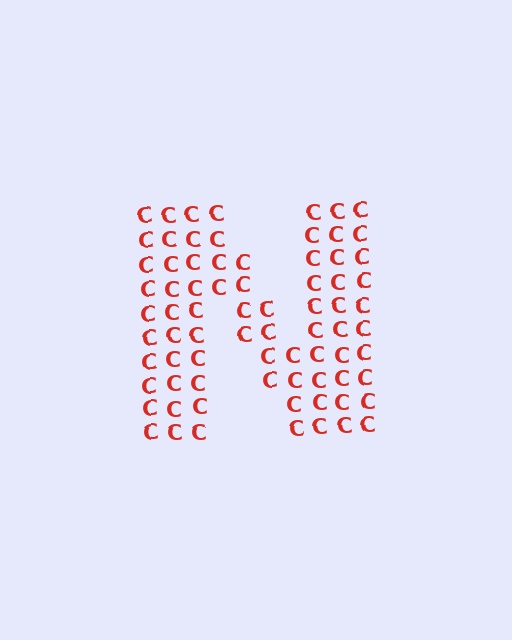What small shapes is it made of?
It is made of small letter C's.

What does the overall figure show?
The overall figure shows the letter N.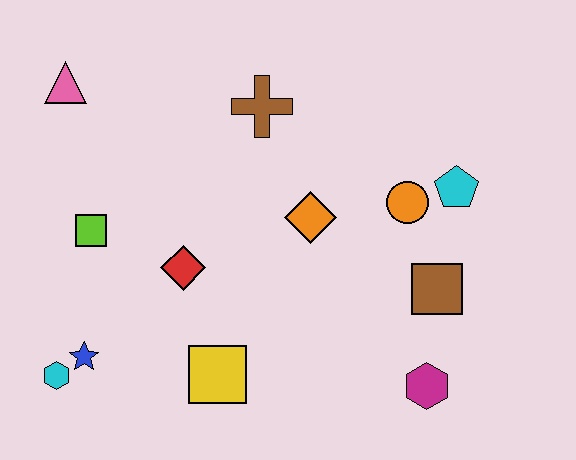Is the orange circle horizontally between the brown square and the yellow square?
Yes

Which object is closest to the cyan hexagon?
The blue star is closest to the cyan hexagon.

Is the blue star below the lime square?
Yes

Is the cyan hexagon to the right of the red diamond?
No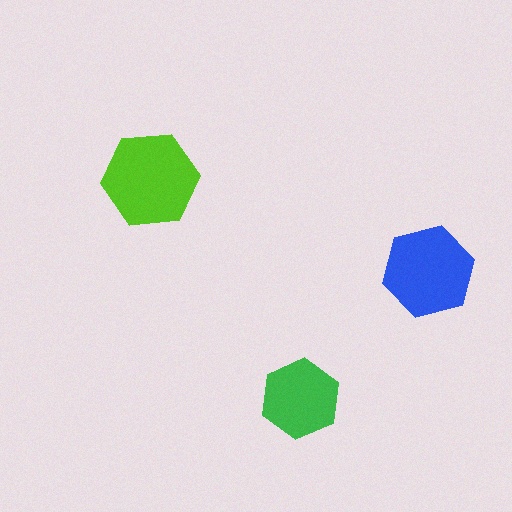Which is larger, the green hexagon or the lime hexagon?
The lime one.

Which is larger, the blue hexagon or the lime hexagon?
The lime one.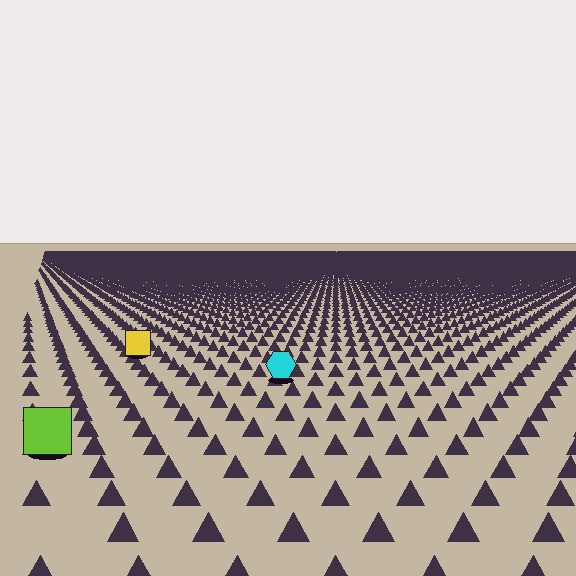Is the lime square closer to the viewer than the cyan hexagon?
Yes. The lime square is closer — you can tell from the texture gradient: the ground texture is coarser near it.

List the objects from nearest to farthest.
From nearest to farthest: the lime square, the cyan hexagon, the yellow square.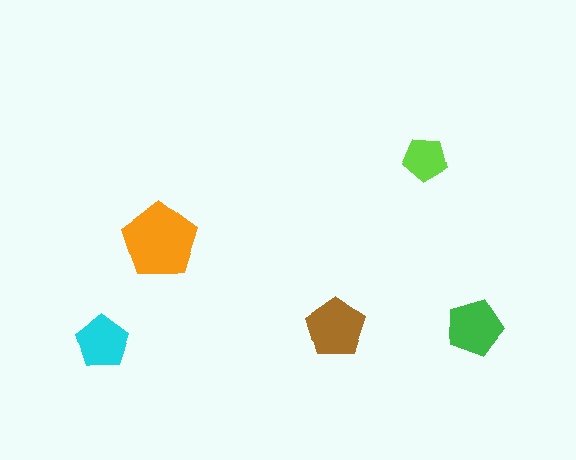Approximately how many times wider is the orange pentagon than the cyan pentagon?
About 1.5 times wider.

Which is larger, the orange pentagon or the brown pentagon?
The orange one.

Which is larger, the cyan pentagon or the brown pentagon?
The brown one.